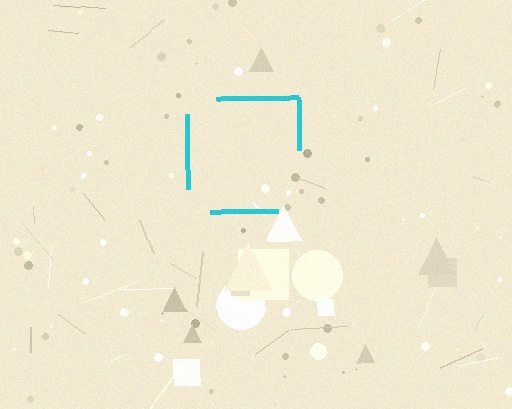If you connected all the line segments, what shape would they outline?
They would outline a square.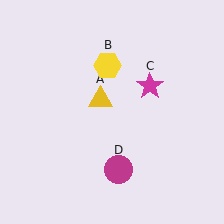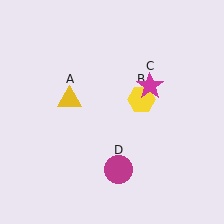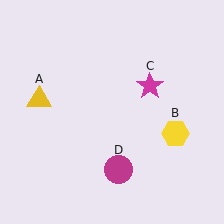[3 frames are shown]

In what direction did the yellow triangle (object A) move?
The yellow triangle (object A) moved left.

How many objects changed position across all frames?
2 objects changed position: yellow triangle (object A), yellow hexagon (object B).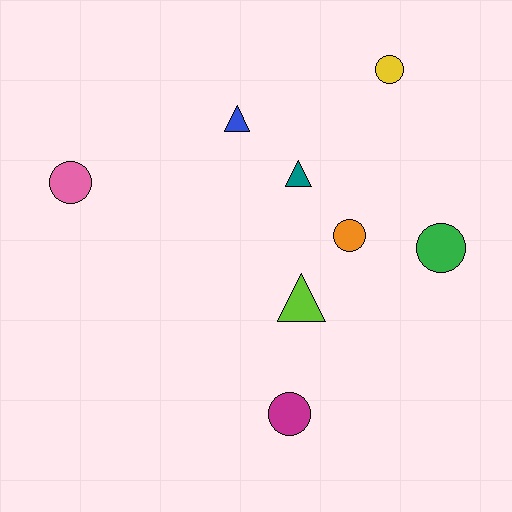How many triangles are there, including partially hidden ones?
There are 3 triangles.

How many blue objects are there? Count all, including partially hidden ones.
There is 1 blue object.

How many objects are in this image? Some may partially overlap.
There are 8 objects.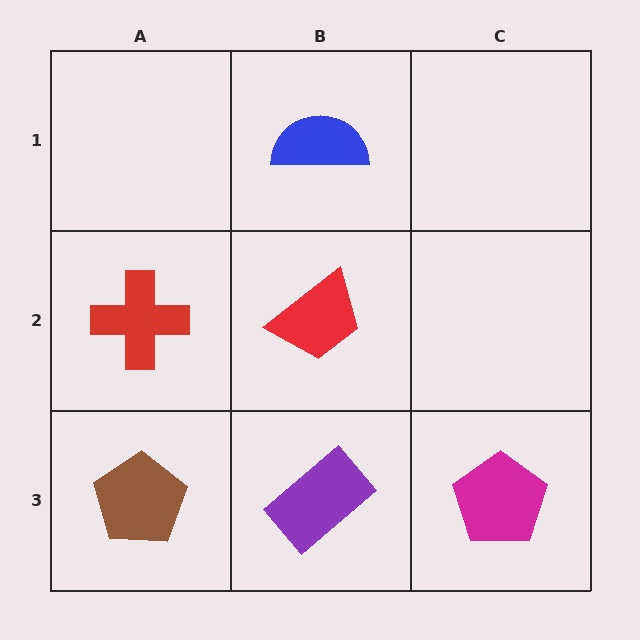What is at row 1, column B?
A blue semicircle.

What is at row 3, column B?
A purple rectangle.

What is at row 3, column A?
A brown pentagon.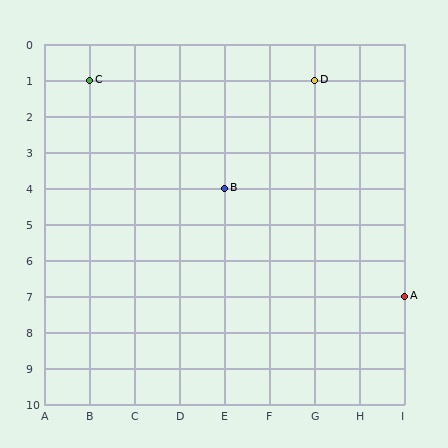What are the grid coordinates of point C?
Point C is at grid coordinates (B, 1).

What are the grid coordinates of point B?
Point B is at grid coordinates (E, 4).